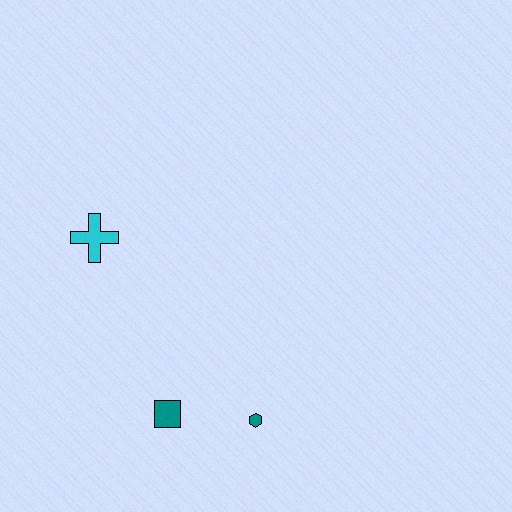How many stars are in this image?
There are no stars.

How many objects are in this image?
There are 3 objects.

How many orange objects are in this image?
There are no orange objects.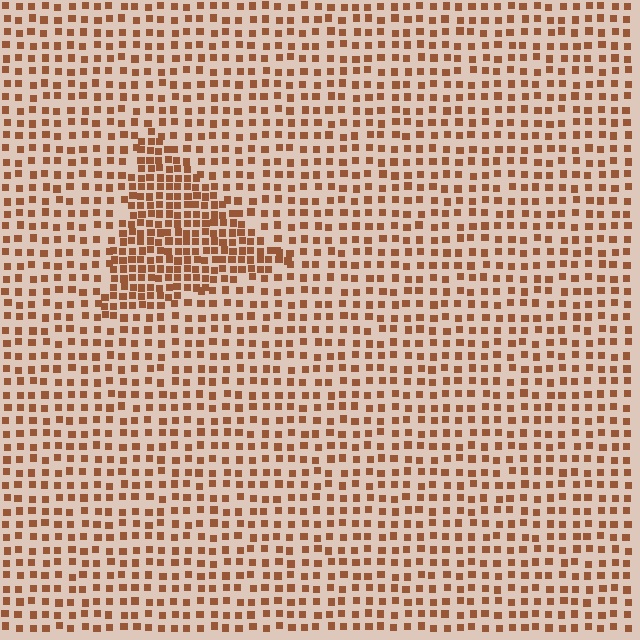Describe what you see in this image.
The image contains small brown elements arranged at two different densities. A triangle-shaped region is visible where the elements are more densely packed than the surrounding area.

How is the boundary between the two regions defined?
The boundary is defined by a change in element density (approximately 2.0x ratio). All elements are the same color, size, and shape.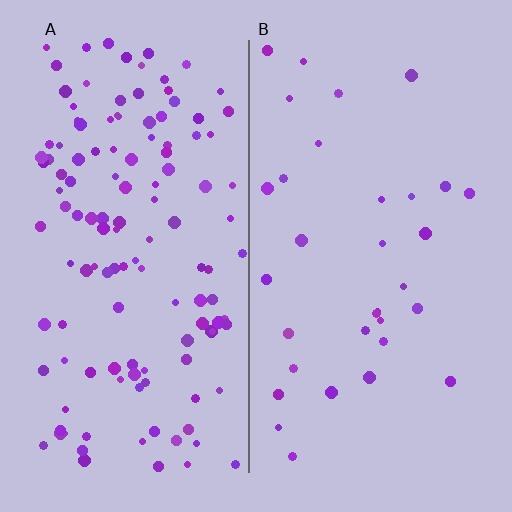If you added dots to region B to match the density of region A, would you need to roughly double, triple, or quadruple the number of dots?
Approximately quadruple.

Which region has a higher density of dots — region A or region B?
A (the left).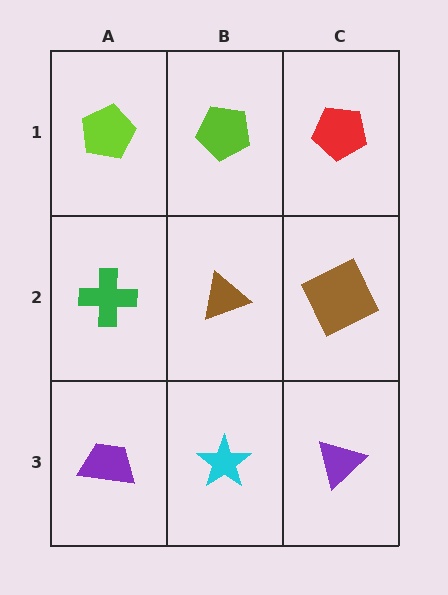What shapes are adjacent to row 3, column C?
A brown square (row 2, column C), a cyan star (row 3, column B).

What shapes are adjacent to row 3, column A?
A green cross (row 2, column A), a cyan star (row 3, column B).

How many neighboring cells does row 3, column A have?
2.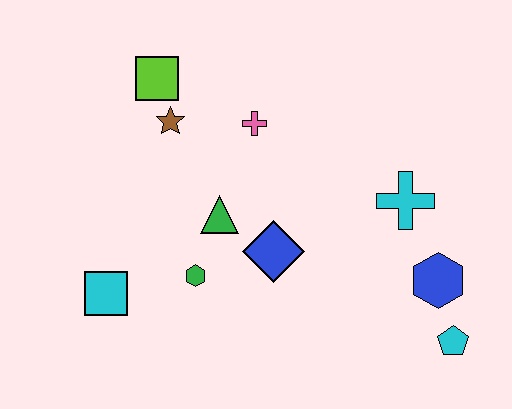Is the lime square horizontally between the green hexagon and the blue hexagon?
No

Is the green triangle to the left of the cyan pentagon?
Yes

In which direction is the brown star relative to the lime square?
The brown star is below the lime square.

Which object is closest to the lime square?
The brown star is closest to the lime square.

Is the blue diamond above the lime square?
No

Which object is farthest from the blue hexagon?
The lime square is farthest from the blue hexagon.